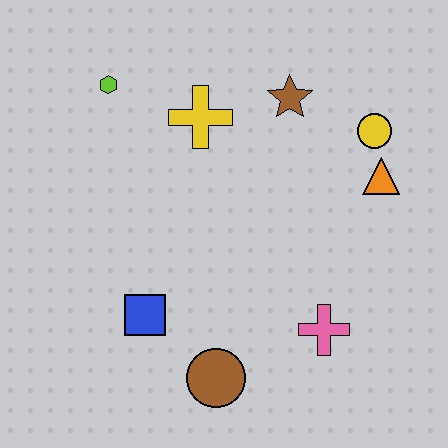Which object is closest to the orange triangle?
The yellow circle is closest to the orange triangle.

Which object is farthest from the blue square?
The yellow circle is farthest from the blue square.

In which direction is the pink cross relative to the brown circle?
The pink cross is to the right of the brown circle.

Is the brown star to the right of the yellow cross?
Yes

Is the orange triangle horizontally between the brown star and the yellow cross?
No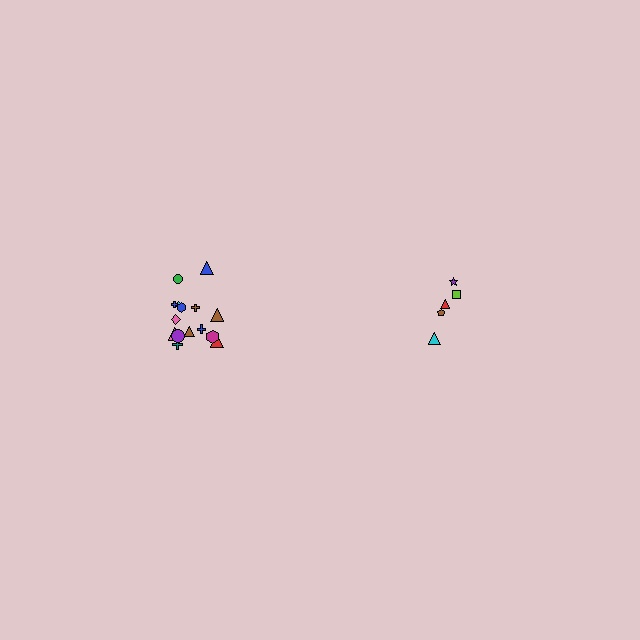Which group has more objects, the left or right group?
The left group.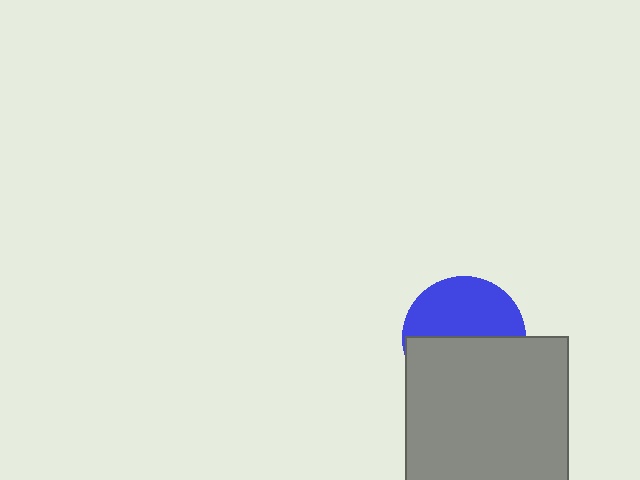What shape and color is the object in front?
The object in front is a gray square.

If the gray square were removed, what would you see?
You would see the complete blue circle.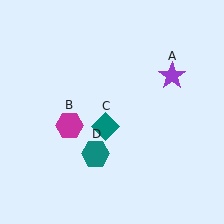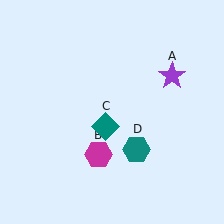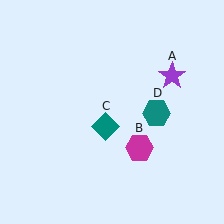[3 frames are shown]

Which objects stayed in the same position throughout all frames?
Purple star (object A) and teal diamond (object C) remained stationary.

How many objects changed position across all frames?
2 objects changed position: magenta hexagon (object B), teal hexagon (object D).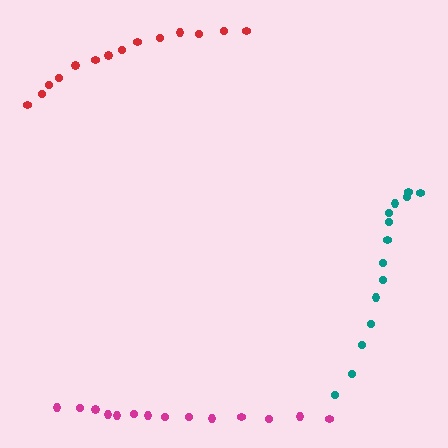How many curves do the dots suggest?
There are 3 distinct paths.